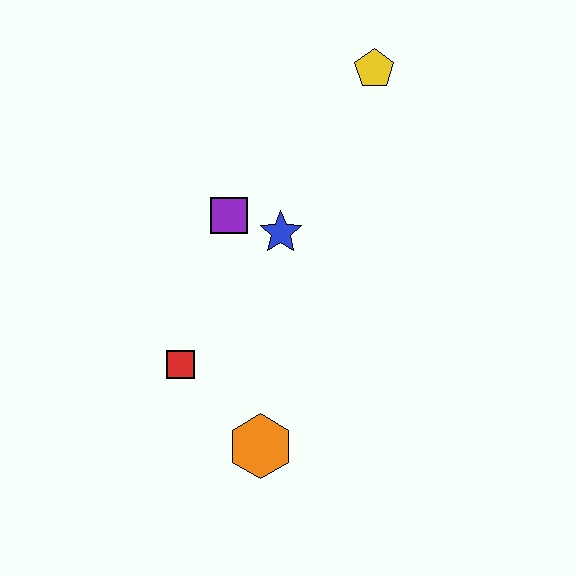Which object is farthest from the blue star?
The orange hexagon is farthest from the blue star.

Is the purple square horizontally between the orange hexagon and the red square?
Yes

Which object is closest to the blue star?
The purple square is closest to the blue star.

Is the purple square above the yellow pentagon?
No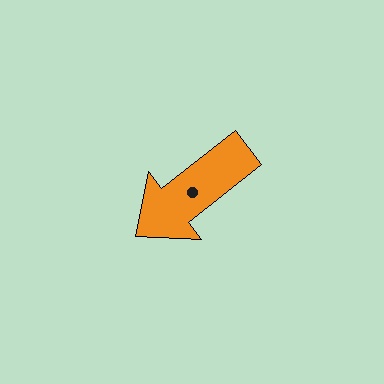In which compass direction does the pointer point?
Southwest.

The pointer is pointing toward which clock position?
Roughly 8 o'clock.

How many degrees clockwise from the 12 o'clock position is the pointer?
Approximately 232 degrees.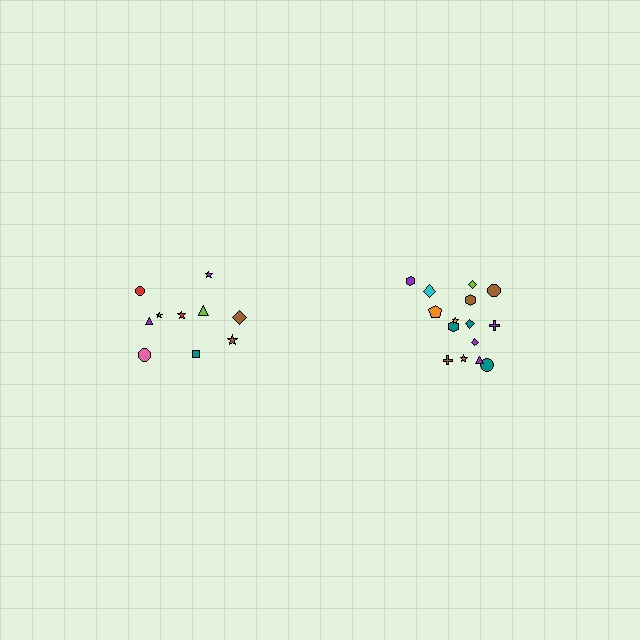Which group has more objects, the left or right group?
The right group.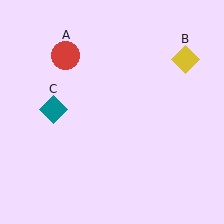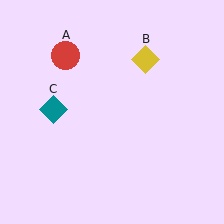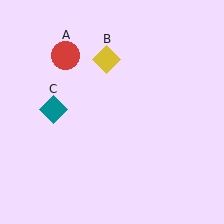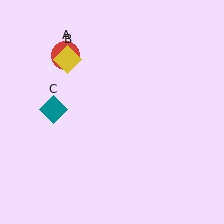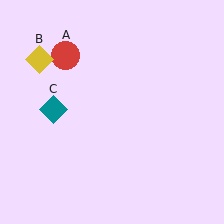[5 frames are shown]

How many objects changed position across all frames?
1 object changed position: yellow diamond (object B).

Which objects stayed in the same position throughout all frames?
Red circle (object A) and teal diamond (object C) remained stationary.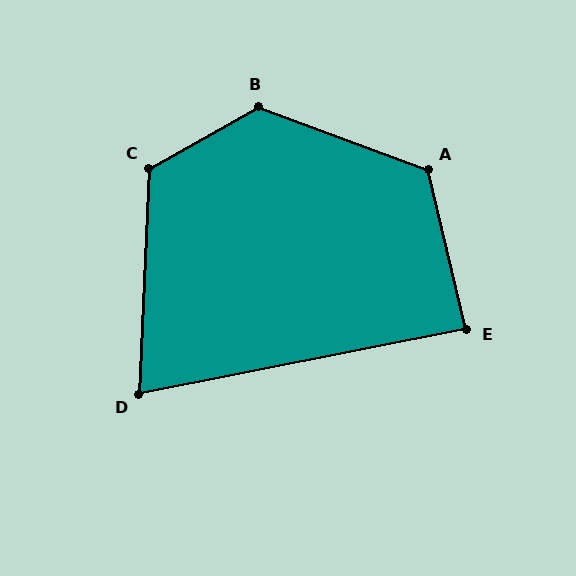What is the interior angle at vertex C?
Approximately 122 degrees (obtuse).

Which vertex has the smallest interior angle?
D, at approximately 76 degrees.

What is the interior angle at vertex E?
Approximately 88 degrees (approximately right).